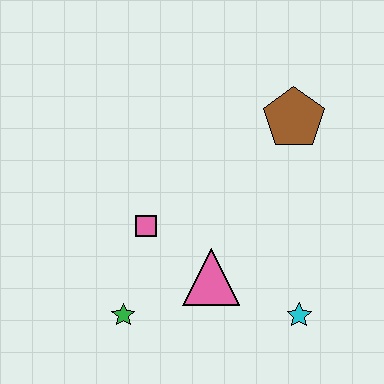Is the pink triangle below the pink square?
Yes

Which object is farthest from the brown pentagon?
The green star is farthest from the brown pentagon.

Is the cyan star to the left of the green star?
No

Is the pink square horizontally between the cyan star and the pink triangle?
No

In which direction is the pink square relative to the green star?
The pink square is above the green star.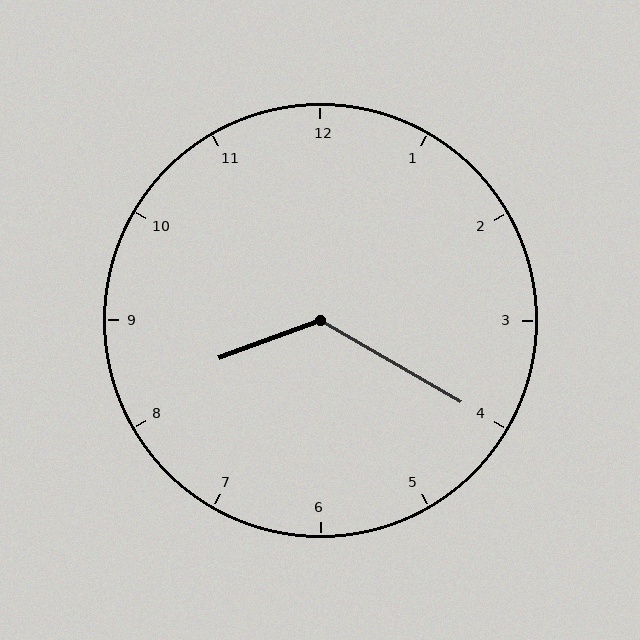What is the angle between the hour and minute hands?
Approximately 130 degrees.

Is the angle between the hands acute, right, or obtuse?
It is obtuse.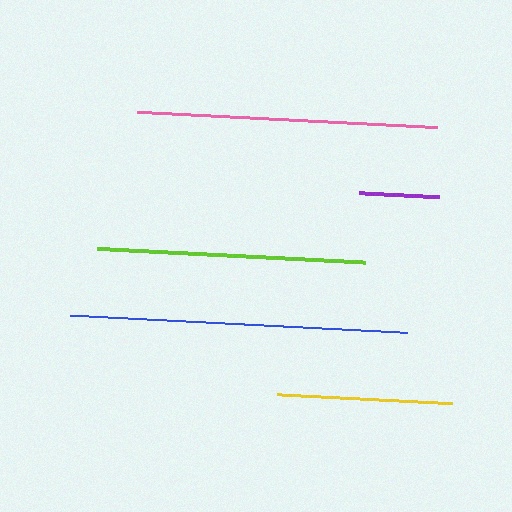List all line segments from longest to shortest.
From longest to shortest: blue, pink, lime, yellow, purple.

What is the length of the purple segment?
The purple segment is approximately 80 pixels long.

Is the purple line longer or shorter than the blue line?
The blue line is longer than the purple line.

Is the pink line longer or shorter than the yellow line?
The pink line is longer than the yellow line.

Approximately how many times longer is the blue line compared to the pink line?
The blue line is approximately 1.1 times the length of the pink line.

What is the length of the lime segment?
The lime segment is approximately 268 pixels long.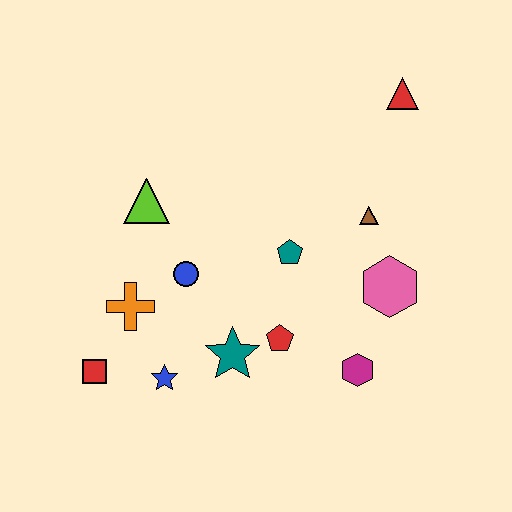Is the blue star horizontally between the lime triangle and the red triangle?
Yes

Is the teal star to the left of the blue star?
No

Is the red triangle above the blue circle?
Yes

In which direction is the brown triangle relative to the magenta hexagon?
The brown triangle is above the magenta hexagon.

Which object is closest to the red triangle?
The brown triangle is closest to the red triangle.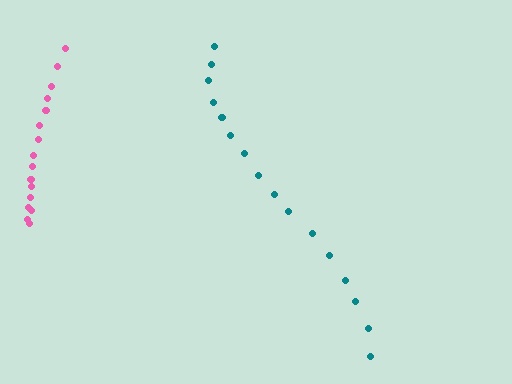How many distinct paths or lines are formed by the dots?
There are 2 distinct paths.